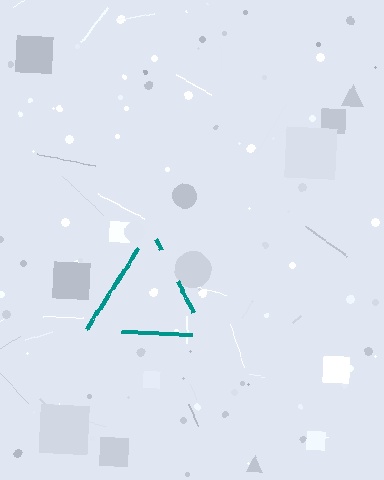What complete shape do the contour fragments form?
The contour fragments form a triangle.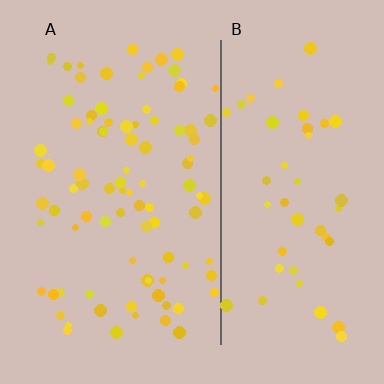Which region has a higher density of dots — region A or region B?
A (the left).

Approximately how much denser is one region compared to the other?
Approximately 1.9× — region A over region B.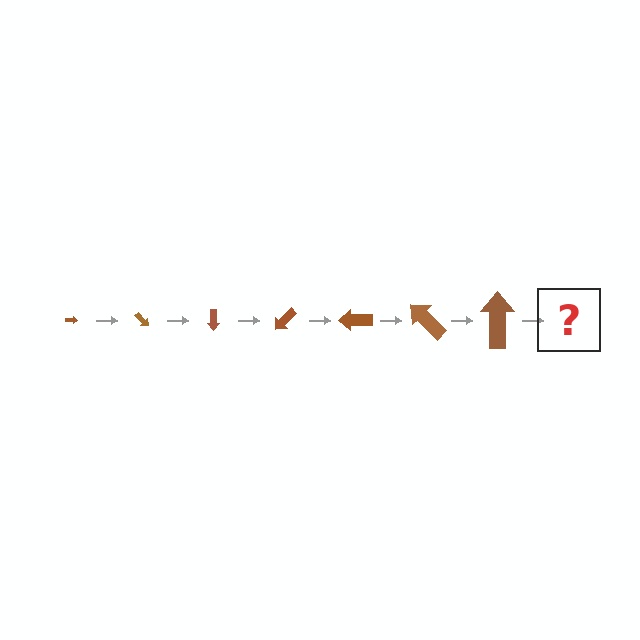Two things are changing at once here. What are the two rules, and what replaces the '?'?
The two rules are that the arrow grows larger each step and it rotates 45 degrees each step. The '?' should be an arrow, larger than the previous one and rotated 315 degrees from the start.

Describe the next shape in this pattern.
It should be an arrow, larger than the previous one and rotated 315 degrees from the start.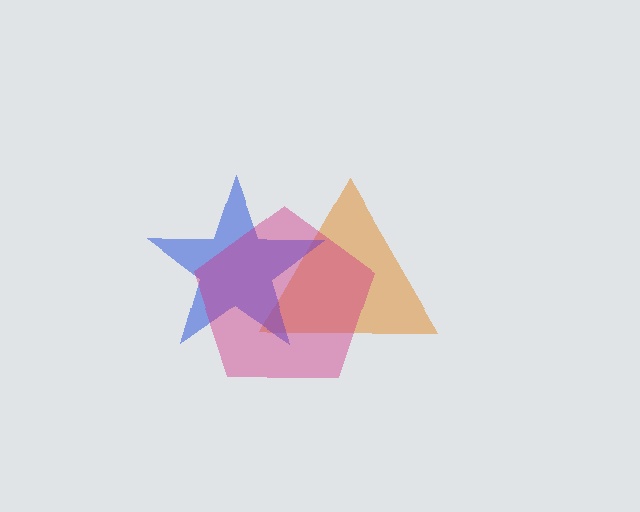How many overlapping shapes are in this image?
There are 3 overlapping shapes in the image.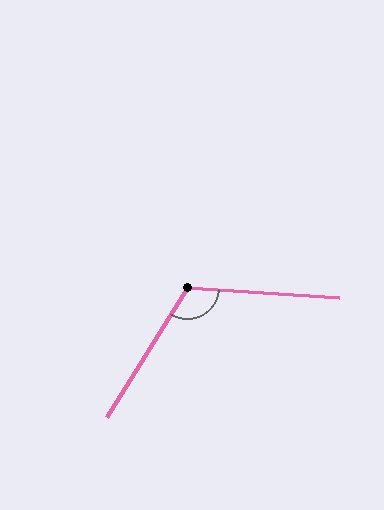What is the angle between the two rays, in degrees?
Approximately 119 degrees.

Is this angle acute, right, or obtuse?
It is obtuse.